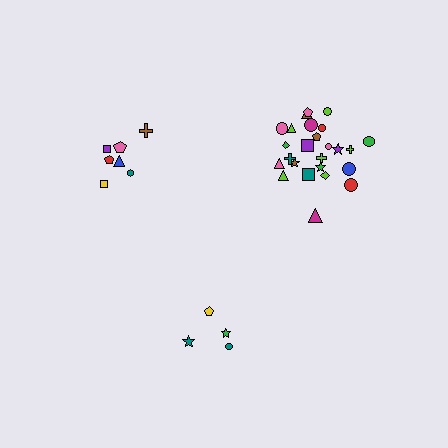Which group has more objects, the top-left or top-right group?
The top-right group.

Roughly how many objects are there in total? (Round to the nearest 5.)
Roughly 35 objects in total.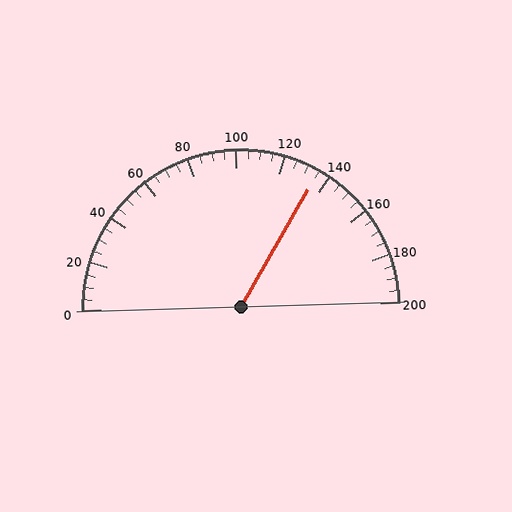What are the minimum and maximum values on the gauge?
The gauge ranges from 0 to 200.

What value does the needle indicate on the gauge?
The needle indicates approximately 135.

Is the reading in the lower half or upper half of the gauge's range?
The reading is in the upper half of the range (0 to 200).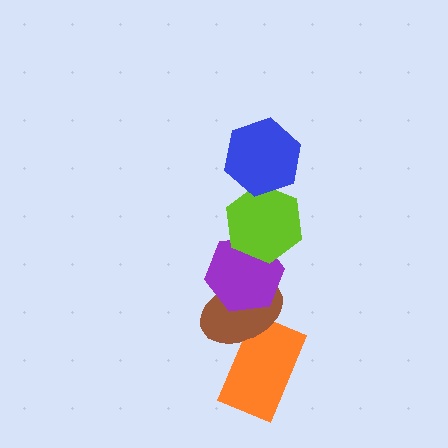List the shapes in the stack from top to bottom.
From top to bottom: the blue hexagon, the lime hexagon, the purple hexagon, the brown ellipse, the orange rectangle.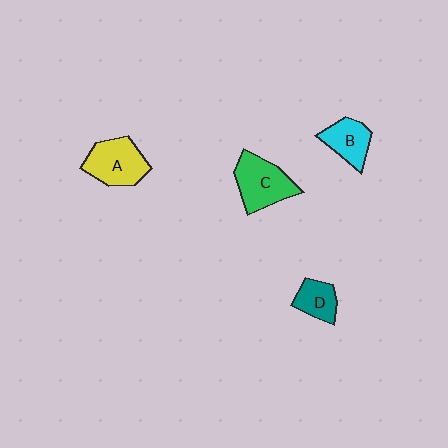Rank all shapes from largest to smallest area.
From largest to smallest: C (green), A (yellow), B (cyan), D (teal).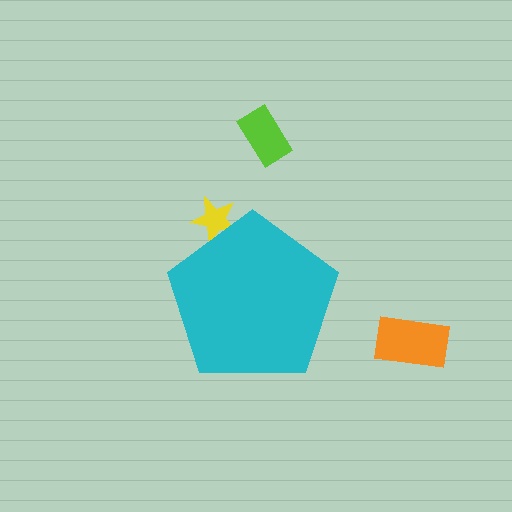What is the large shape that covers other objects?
A cyan pentagon.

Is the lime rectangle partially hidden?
No, the lime rectangle is fully visible.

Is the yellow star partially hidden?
Yes, the yellow star is partially hidden behind the cyan pentagon.